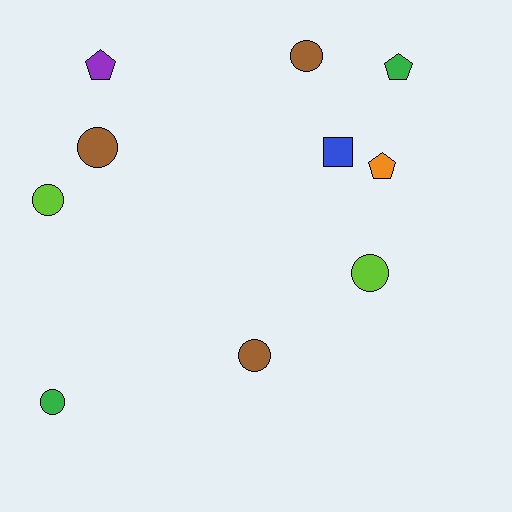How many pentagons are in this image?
There are 3 pentagons.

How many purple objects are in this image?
There is 1 purple object.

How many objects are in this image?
There are 10 objects.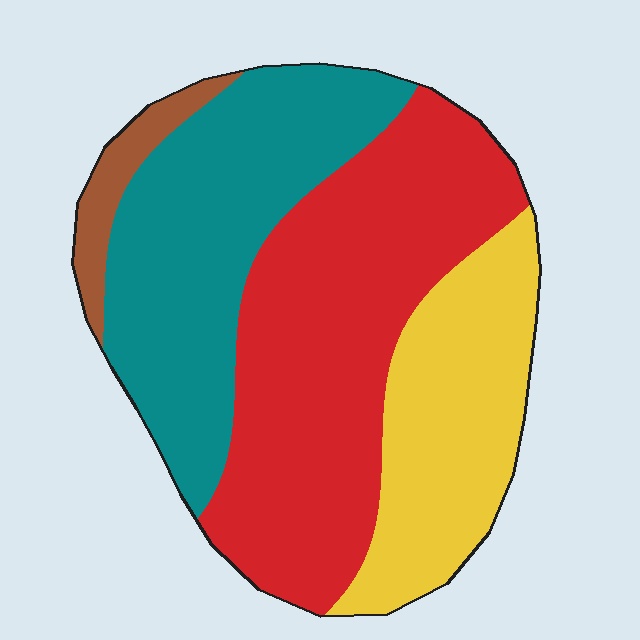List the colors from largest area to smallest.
From largest to smallest: red, teal, yellow, brown.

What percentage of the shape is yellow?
Yellow takes up between a sixth and a third of the shape.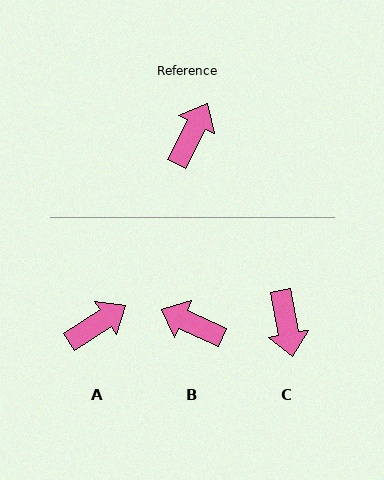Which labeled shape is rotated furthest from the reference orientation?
C, about 143 degrees away.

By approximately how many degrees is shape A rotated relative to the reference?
Approximately 30 degrees clockwise.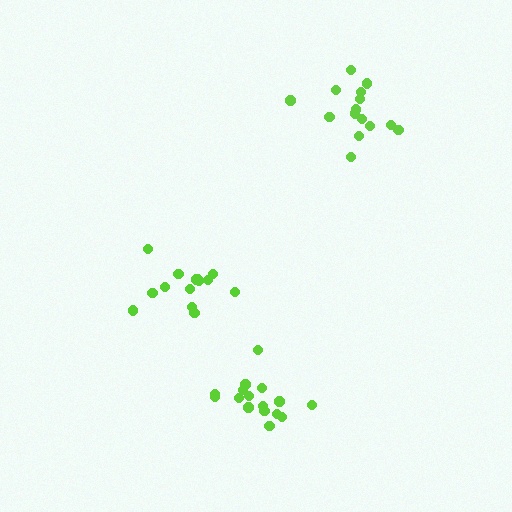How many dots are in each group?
Group 1: 15 dots, Group 2: 14 dots, Group 3: 16 dots (45 total).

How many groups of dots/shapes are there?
There are 3 groups.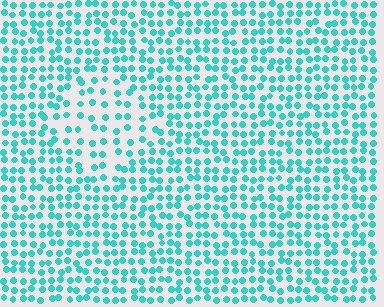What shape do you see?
I see a diamond.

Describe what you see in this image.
The image contains small cyan elements arranged at two different densities. A diamond-shaped region is visible where the elements are less densely packed than the surrounding area.